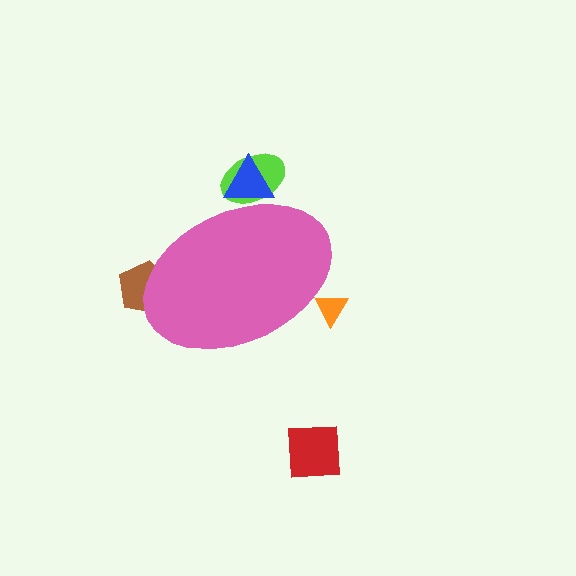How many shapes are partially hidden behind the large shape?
4 shapes are partially hidden.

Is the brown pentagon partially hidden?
Yes, the brown pentagon is partially hidden behind the pink ellipse.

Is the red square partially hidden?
No, the red square is fully visible.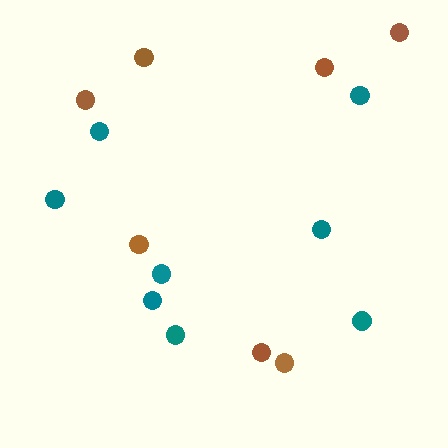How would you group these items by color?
There are 2 groups: one group of brown circles (7) and one group of teal circles (8).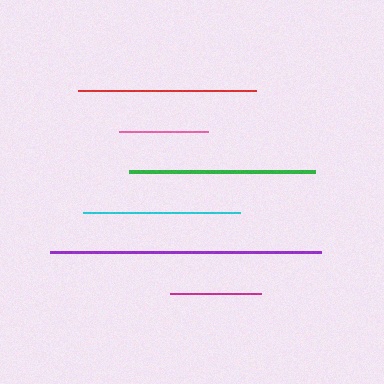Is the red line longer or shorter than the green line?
The green line is longer than the red line.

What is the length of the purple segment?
The purple segment is approximately 271 pixels long.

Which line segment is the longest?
The purple line is the longest at approximately 271 pixels.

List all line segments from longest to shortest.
From longest to shortest: purple, green, red, cyan, magenta, pink.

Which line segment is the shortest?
The pink line is the shortest at approximately 89 pixels.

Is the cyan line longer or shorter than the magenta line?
The cyan line is longer than the magenta line.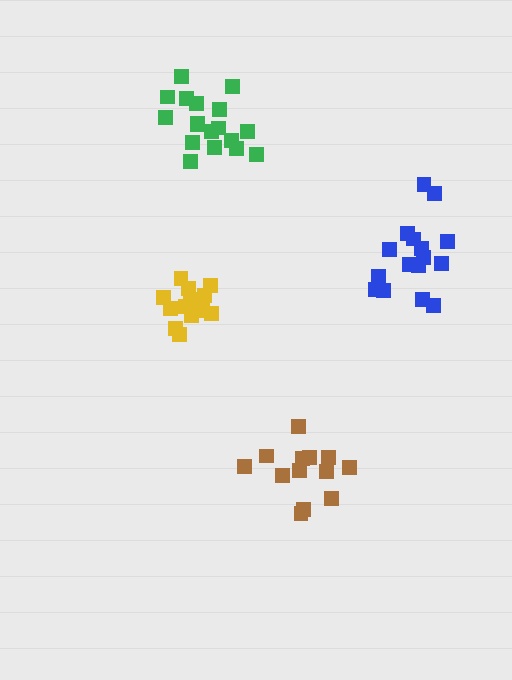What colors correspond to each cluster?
The clusters are colored: brown, yellow, blue, green.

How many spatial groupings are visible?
There are 4 spatial groupings.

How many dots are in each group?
Group 1: 13 dots, Group 2: 14 dots, Group 3: 16 dots, Group 4: 18 dots (61 total).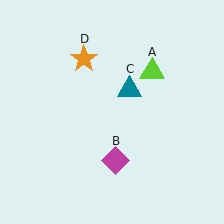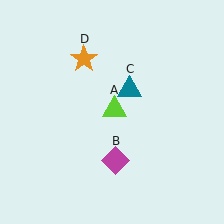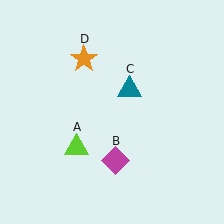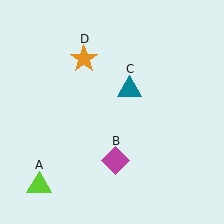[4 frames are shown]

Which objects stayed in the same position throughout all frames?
Magenta diamond (object B) and teal triangle (object C) and orange star (object D) remained stationary.